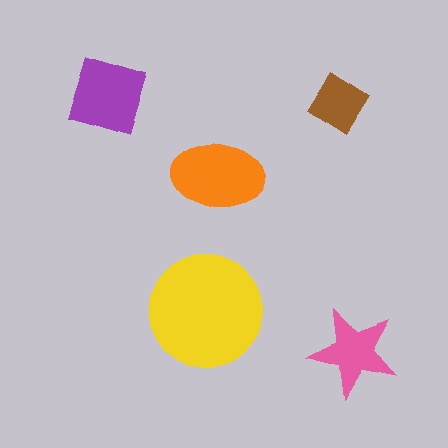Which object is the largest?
The yellow circle.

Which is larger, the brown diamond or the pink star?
The pink star.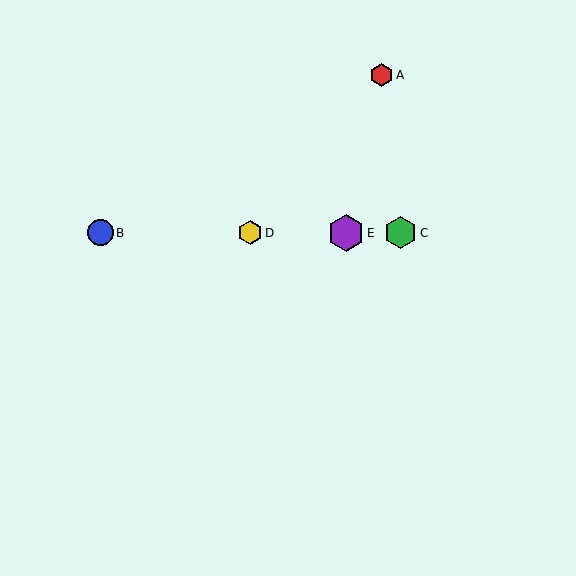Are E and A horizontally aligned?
No, E is at y≈233 and A is at y≈75.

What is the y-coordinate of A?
Object A is at y≈75.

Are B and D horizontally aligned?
Yes, both are at y≈233.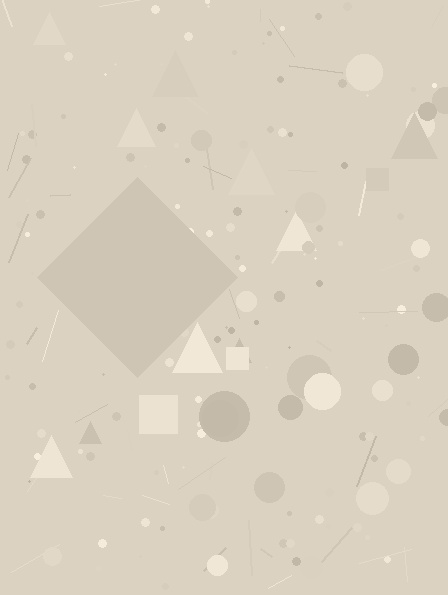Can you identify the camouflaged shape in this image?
The camouflaged shape is a diamond.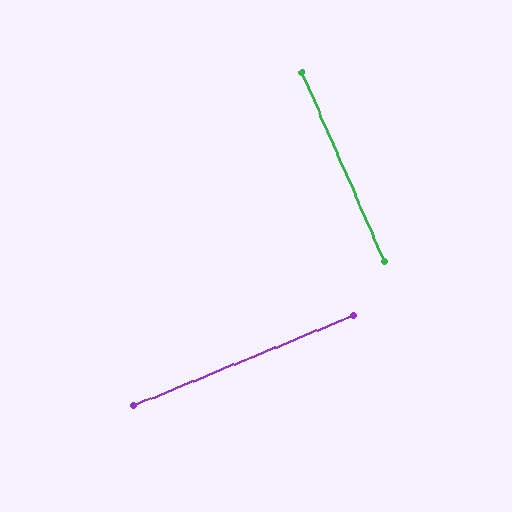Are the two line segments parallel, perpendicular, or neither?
Perpendicular — they meet at approximately 89°.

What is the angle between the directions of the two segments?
Approximately 89 degrees.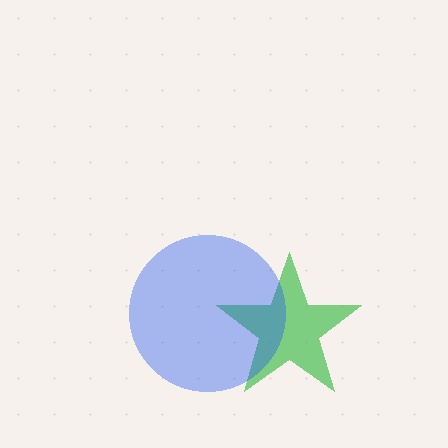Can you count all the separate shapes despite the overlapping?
Yes, there are 2 separate shapes.